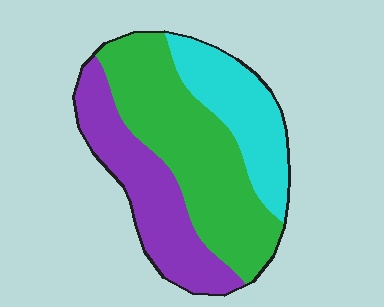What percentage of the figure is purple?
Purple takes up about one third (1/3) of the figure.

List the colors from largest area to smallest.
From largest to smallest: green, purple, cyan.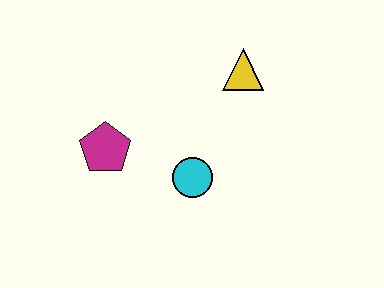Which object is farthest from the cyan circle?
The yellow triangle is farthest from the cyan circle.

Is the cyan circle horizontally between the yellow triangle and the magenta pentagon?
Yes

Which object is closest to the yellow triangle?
The cyan circle is closest to the yellow triangle.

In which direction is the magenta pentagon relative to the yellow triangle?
The magenta pentagon is to the left of the yellow triangle.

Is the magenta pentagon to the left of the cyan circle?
Yes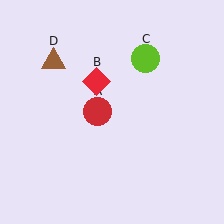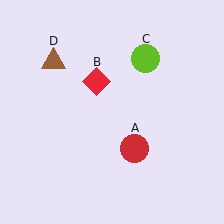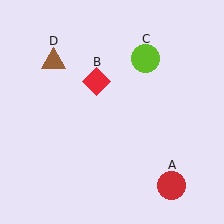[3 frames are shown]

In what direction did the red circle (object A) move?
The red circle (object A) moved down and to the right.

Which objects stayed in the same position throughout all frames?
Red diamond (object B) and lime circle (object C) and brown triangle (object D) remained stationary.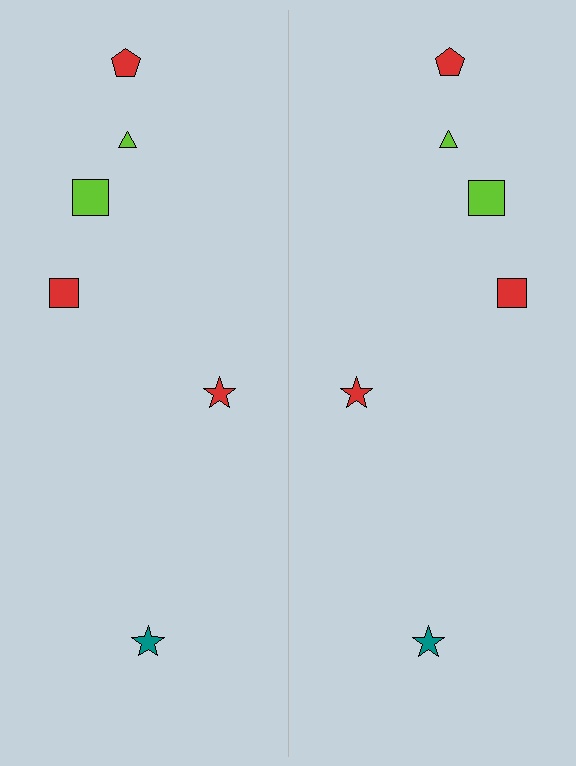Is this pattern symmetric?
Yes, this pattern has bilateral (reflection) symmetry.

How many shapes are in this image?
There are 12 shapes in this image.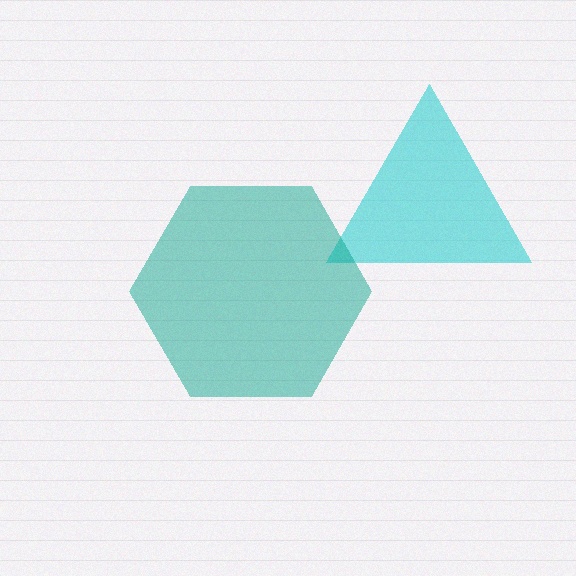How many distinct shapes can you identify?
There are 2 distinct shapes: a cyan triangle, a teal hexagon.